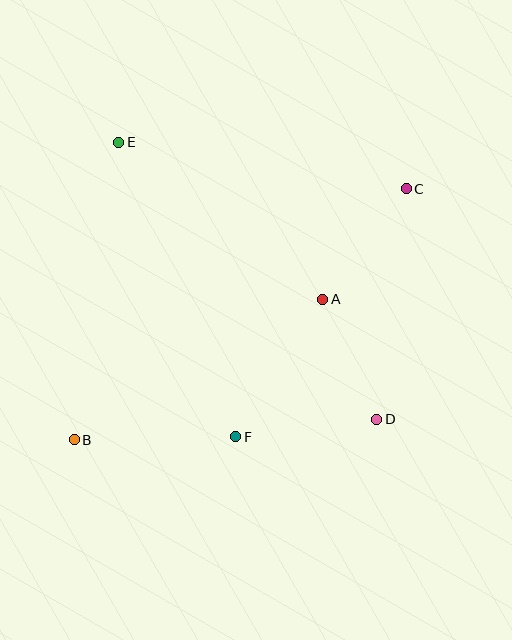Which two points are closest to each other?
Points A and D are closest to each other.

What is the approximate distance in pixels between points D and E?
The distance between D and E is approximately 379 pixels.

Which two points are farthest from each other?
Points B and C are farthest from each other.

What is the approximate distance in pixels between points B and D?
The distance between B and D is approximately 303 pixels.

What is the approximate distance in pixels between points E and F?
The distance between E and F is approximately 317 pixels.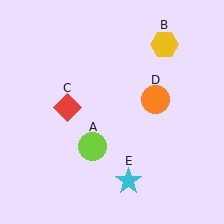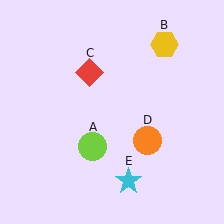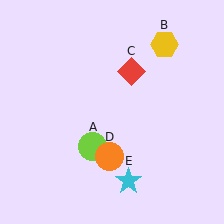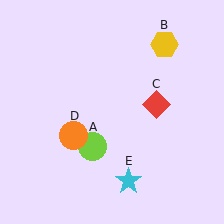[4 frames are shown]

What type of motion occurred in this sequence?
The red diamond (object C), orange circle (object D) rotated clockwise around the center of the scene.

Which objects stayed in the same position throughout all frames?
Lime circle (object A) and yellow hexagon (object B) and cyan star (object E) remained stationary.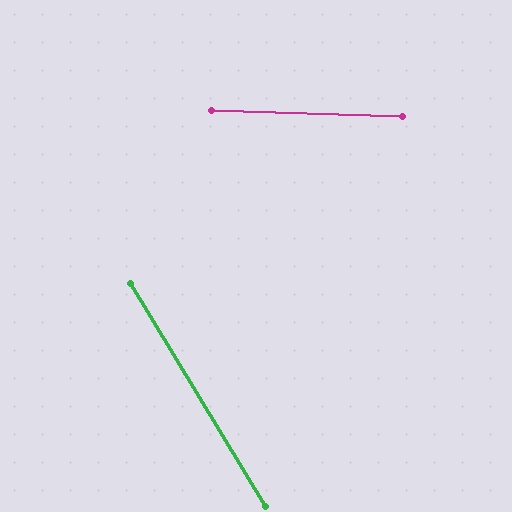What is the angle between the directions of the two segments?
Approximately 57 degrees.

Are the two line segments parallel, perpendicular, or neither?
Neither parallel nor perpendicular — they differ by about 57°.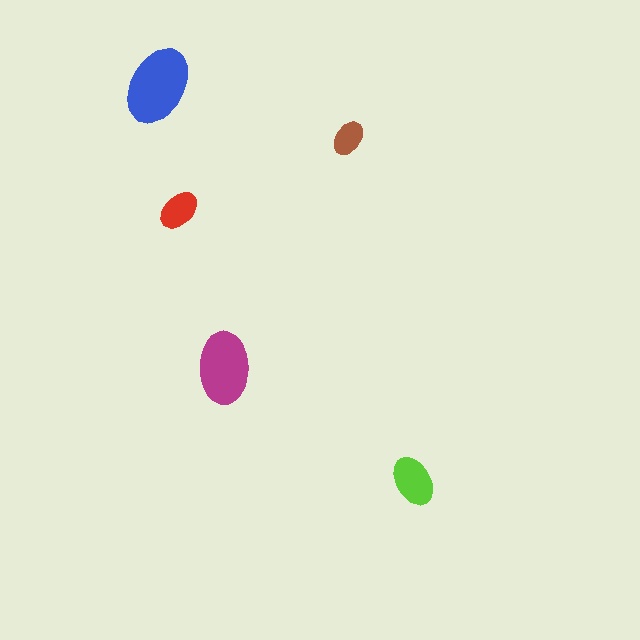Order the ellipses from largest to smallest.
the blue one, the magenta one, the lime one, the red one, the brown one.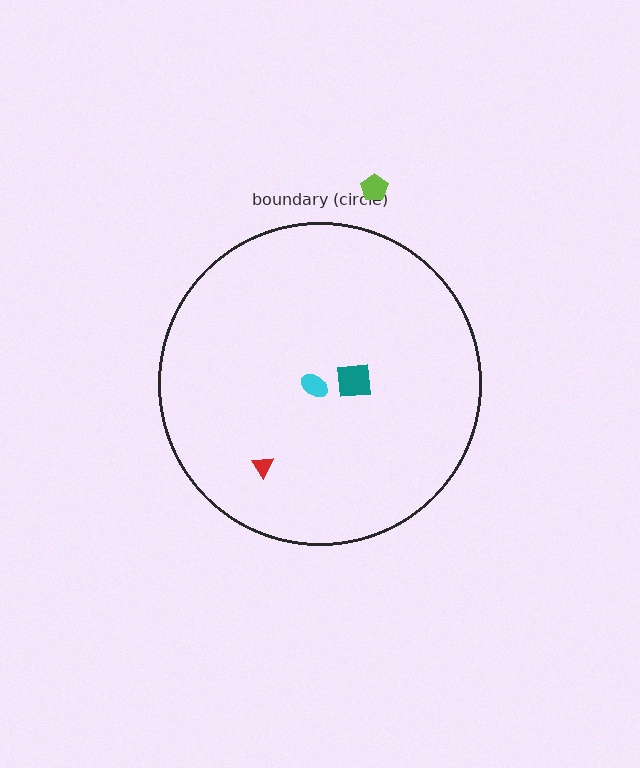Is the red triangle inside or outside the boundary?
Inside.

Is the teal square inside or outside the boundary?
Inside.